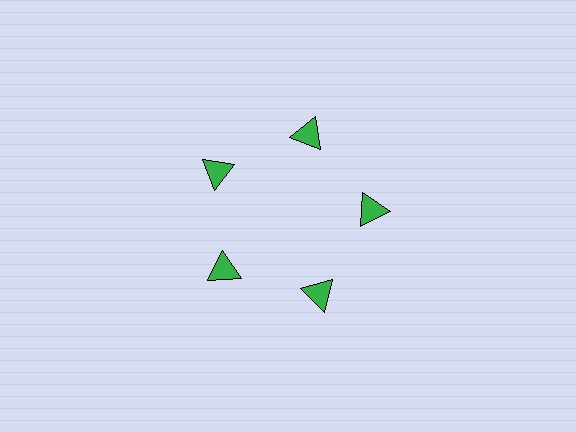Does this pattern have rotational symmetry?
Yes, this pattern has 5-fold rotational symmetry. It looks the same after rotating 72 degrees around the center.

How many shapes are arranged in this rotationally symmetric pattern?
There are 5 shapes, arranged in 5 groups of 1.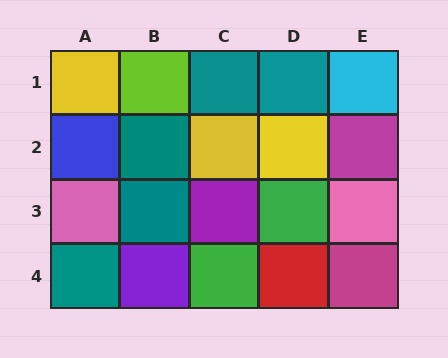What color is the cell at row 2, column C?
Yellow.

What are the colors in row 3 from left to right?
Pink, teal, purple, green, pink.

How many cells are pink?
2 cells are pink.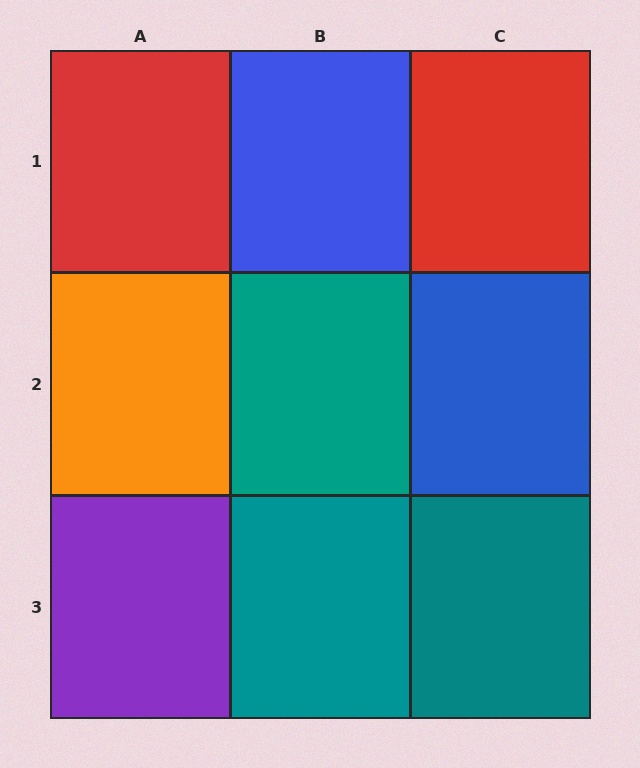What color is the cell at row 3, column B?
Teal.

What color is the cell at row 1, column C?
Red.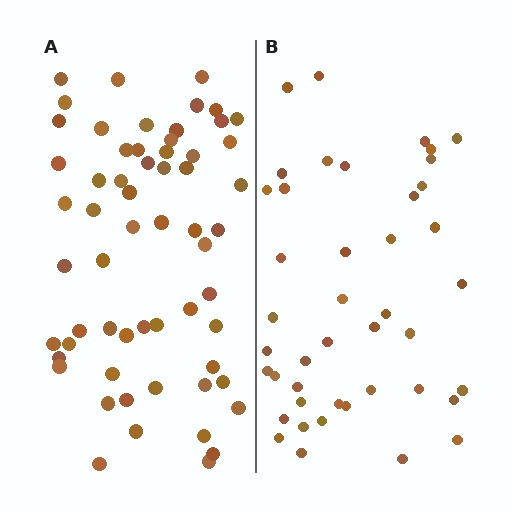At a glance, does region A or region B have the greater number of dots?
Region A (the left region) has more dots.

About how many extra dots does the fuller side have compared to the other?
Region A has approximately 15 more dots than region B.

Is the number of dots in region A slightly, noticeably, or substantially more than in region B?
Region A has noticeably more, but not dramatically so. The ratio is roughly 1.4 to 1.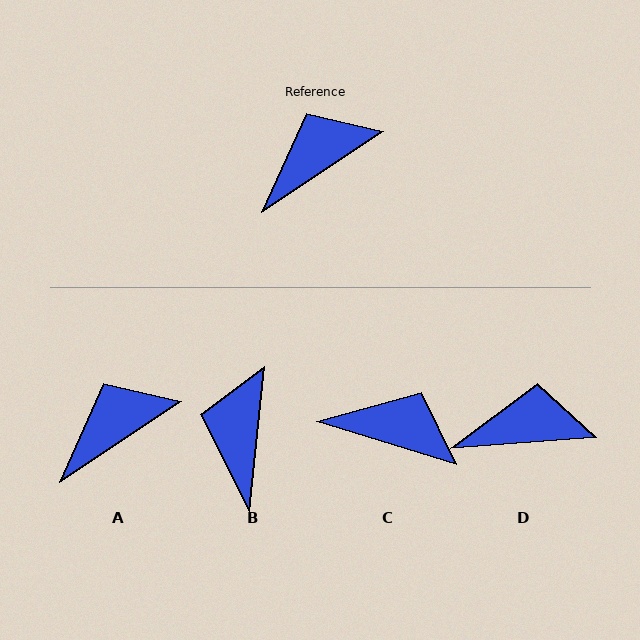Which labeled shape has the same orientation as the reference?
A.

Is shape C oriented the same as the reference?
No, it is off by about 50 degrees.